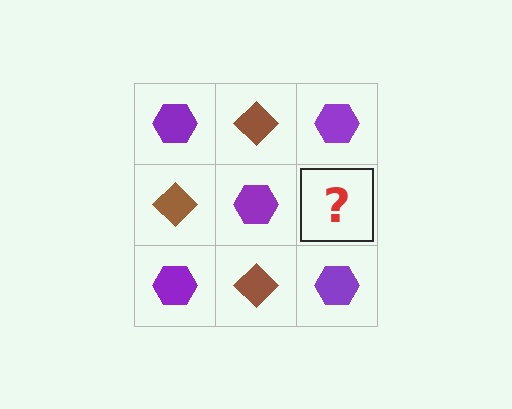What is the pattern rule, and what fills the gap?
The rule is that it alternates purple hexagon and brown diamond in a checkerboard pattern. The gap should be filled with a brown diamond.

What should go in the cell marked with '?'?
The missing cell should contain a brown diamond.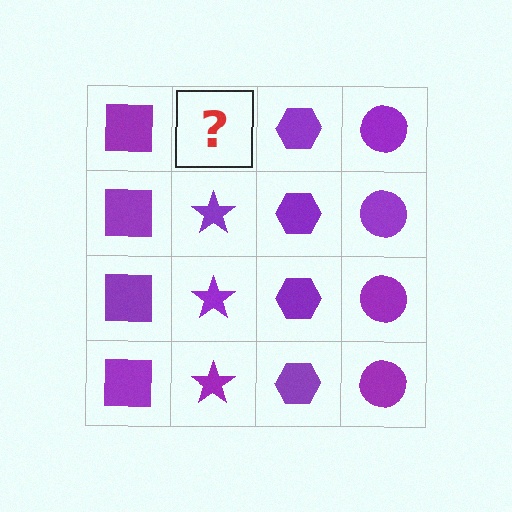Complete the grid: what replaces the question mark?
The question mark should be replaced with a purple star.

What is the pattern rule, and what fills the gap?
The rule is that each column has a consistent shape. The gap should be filled with a purple star.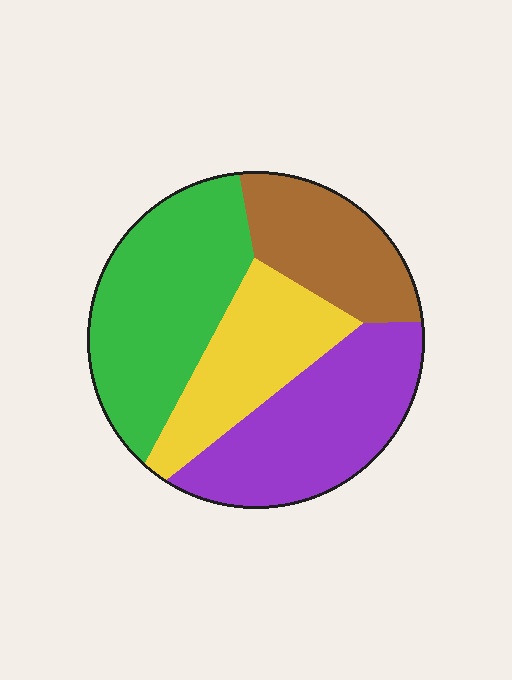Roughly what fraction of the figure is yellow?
Yellow takes up less than a quarter of the figure.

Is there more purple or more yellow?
Purple.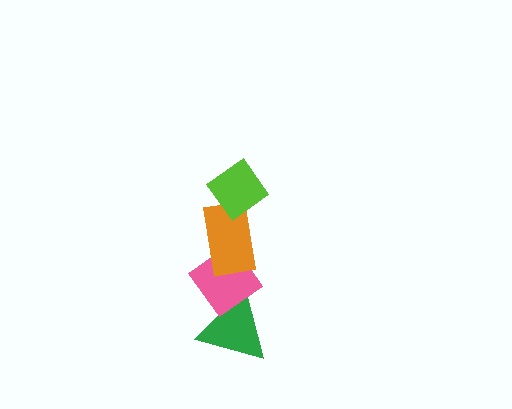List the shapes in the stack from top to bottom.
From top to bottom: the lime diamond, the orange rectangle, the pink diamond, the green triangle.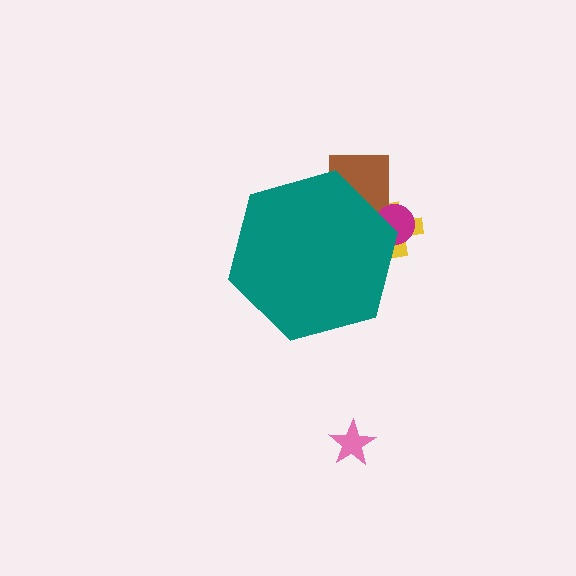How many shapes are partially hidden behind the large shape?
3 shapes are partially hidden.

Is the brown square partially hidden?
Yes, the brown square is partially hidden behind the teal hexagon.